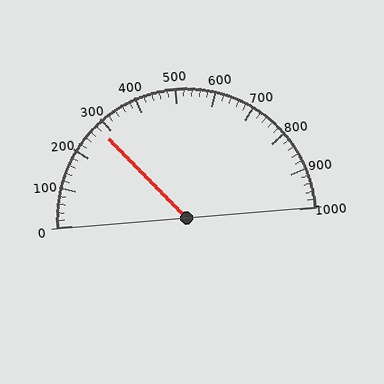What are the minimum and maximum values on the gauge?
The gauge ranges from 0 to 1000.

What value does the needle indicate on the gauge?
The needle indicates approximately 280.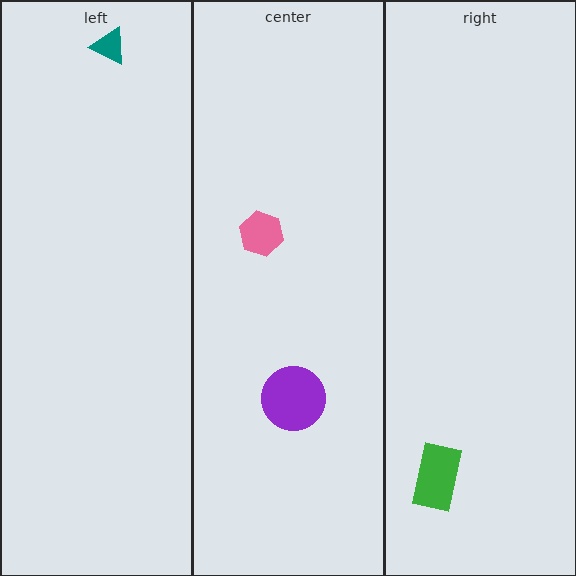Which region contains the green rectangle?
The right region.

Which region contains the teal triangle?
The left region.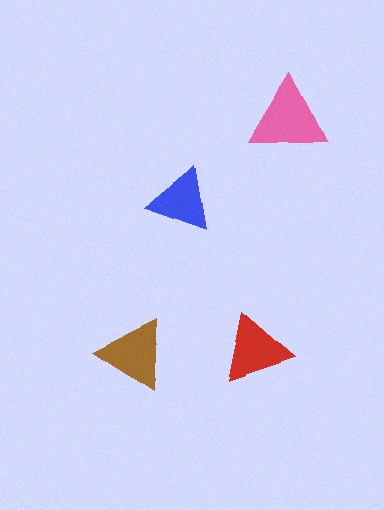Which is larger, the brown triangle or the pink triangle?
The pink one.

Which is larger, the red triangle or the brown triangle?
The brown one.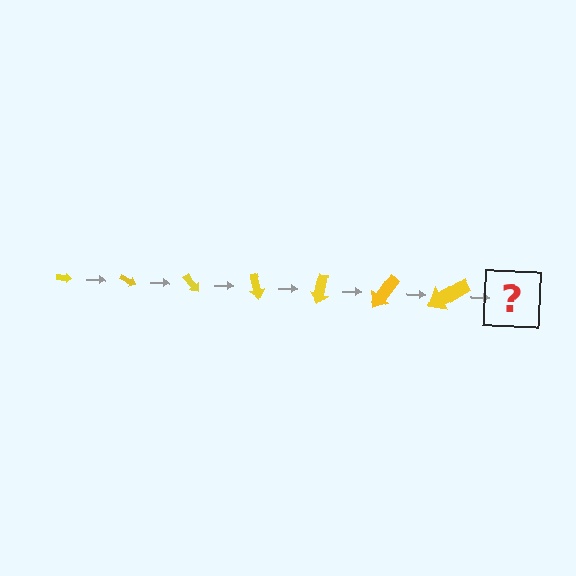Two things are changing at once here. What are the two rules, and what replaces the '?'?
The two rules are that the arrow grows larger each step and it rotates 25 degrees each step. The '?' should be an arrow, larger than the previous one and rotated 175 degrees from the start.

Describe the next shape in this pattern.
It should be an arrow, larger than the previous one and rotated 175 degrees from the start.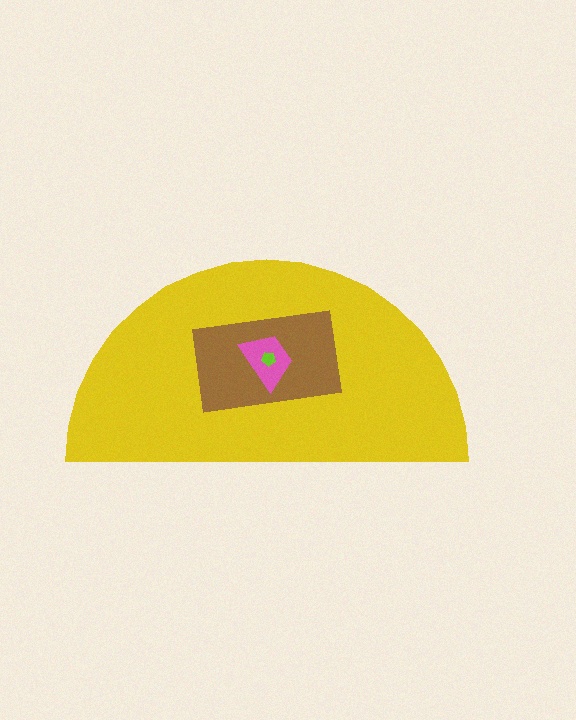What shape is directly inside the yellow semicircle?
The brown rectangle.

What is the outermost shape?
The yellow semicircle.